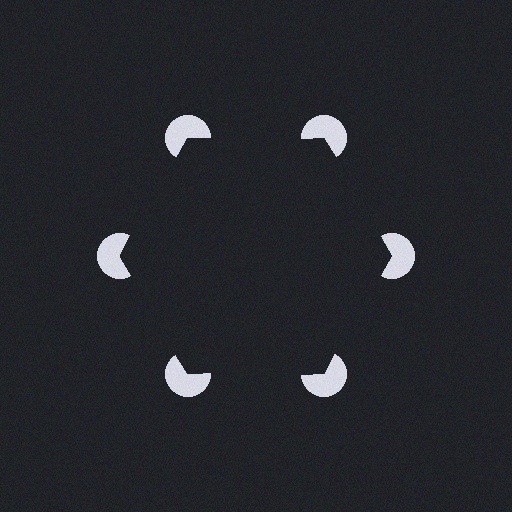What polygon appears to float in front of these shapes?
An illusory hexagon — its edges are inferred from the aligned wedge cuts in the pac-man discs, not physically drawn.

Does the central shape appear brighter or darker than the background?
It typically appears slightly darker than the background, even though no actual brightness change is drawn.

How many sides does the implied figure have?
6 sides.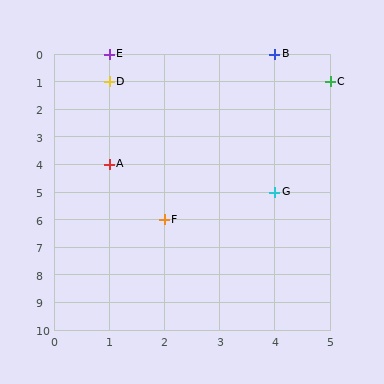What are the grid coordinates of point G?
Point G is at grid coordinates (4, 5).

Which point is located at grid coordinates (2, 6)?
Point F is at (2, 6).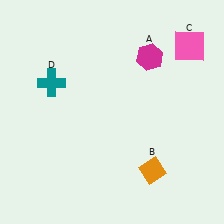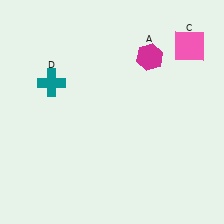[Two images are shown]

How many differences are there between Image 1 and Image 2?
There is 1 difference between the two images.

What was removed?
The orange diamond (B) was removed in Image 2.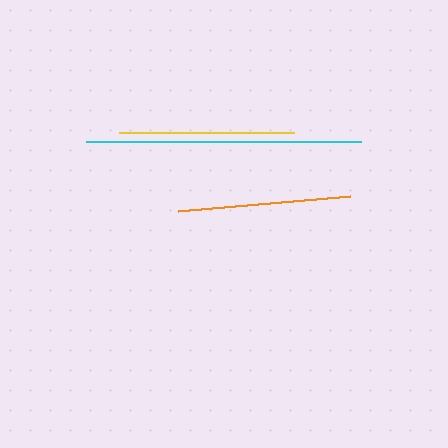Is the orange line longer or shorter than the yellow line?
The yellow line is longer than the orange line.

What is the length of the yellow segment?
The yellow segment is approximately 175 pixels long.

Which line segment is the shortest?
The orange line is the shortest at approximately 172 pixels.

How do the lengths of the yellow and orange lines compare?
The yellow and orange lines are approximately the same length.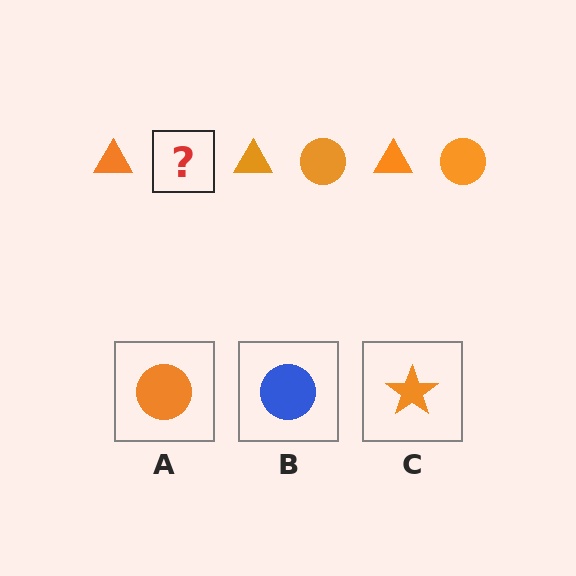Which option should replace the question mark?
Option A.